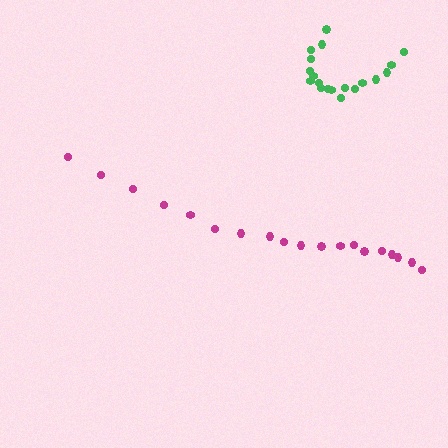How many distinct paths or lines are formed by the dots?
There are 2 distinct paths.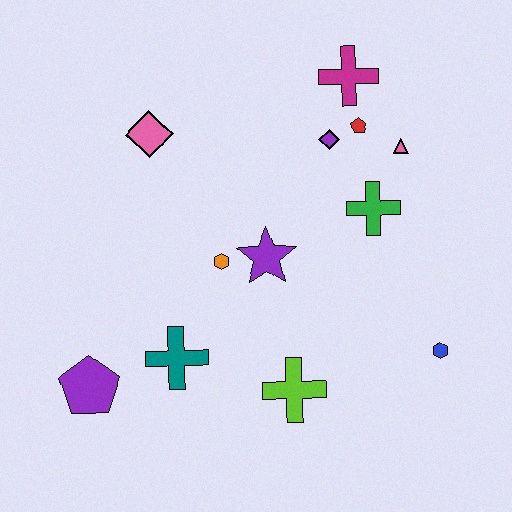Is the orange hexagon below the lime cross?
No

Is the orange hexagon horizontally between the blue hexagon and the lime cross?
No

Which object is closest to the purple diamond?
The red pentagon is closest to the purple diamond.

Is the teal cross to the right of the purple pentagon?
Yes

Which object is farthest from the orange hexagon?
The blue hexagon is farthest from the orange hexagon.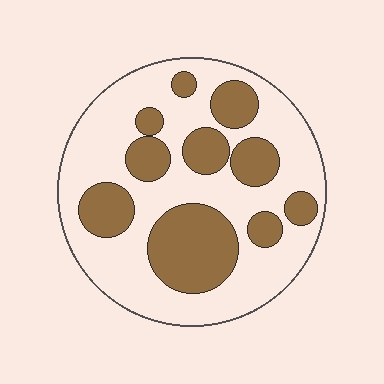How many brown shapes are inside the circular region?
10.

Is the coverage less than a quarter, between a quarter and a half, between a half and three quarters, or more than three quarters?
Between a quarter and a half.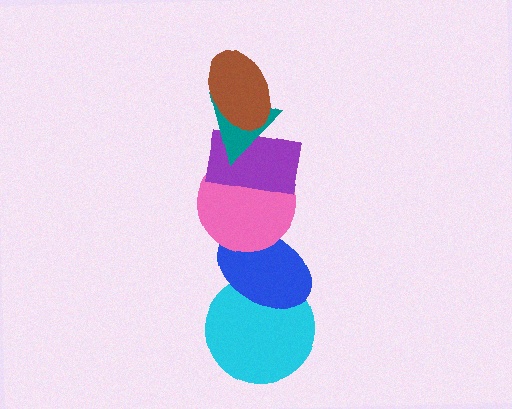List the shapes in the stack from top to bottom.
From top to bottom: the brown ellipse, the teal triangle, the purple rectangle, the pink circle, the blue ellipse, the cyan circle.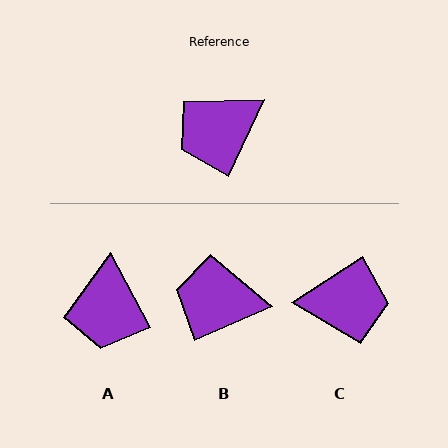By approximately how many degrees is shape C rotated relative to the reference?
Approximately 147 degrees counter-clockwise.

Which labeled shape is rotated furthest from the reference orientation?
C, about 147 degrees away.